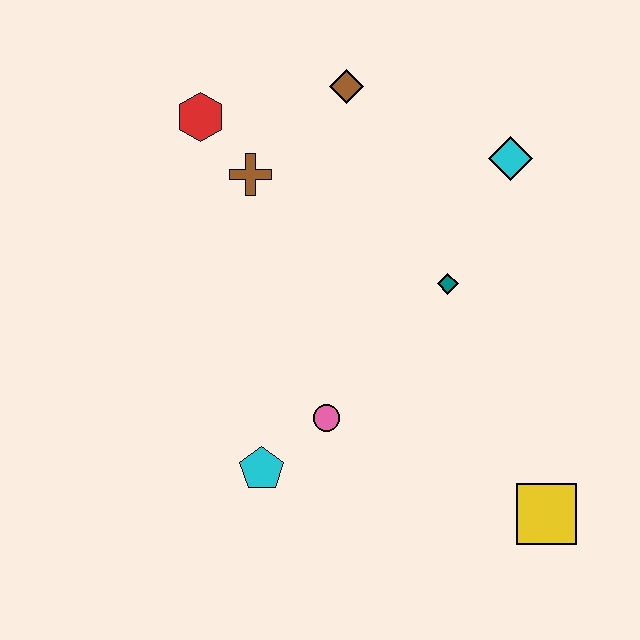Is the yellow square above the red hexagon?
No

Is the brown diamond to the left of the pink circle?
No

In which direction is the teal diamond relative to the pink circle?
The teal diamond is above the pink circle.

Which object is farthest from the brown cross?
The yellow square is farthest from the brown cross.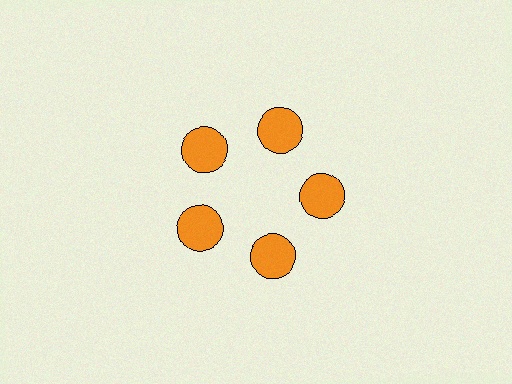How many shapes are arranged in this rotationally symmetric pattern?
There are 5 shapes, arranged in 5 groups of 1.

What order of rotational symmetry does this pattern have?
This pattern has 5-fold rotational symmetry.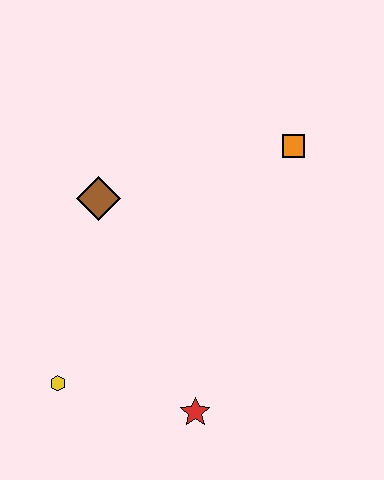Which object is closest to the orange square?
The brown diamond is closest to the orange square.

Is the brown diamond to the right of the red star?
No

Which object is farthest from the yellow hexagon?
The orange square is farthest from the yellow hexagon.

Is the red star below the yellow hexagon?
Yes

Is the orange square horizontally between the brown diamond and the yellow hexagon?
No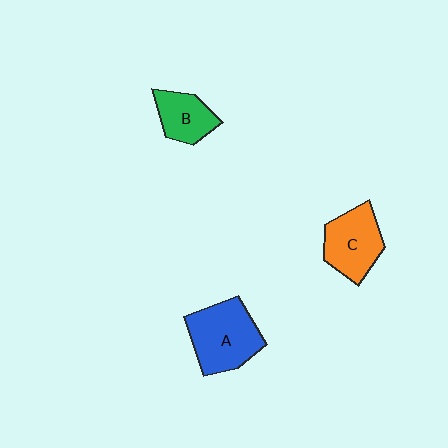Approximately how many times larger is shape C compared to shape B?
Approximately 1.4 times.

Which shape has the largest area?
Shape A (blue).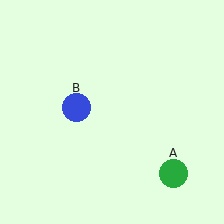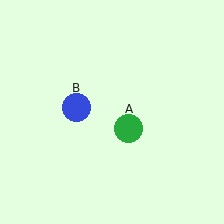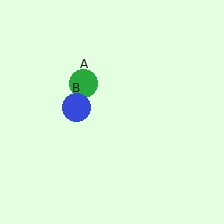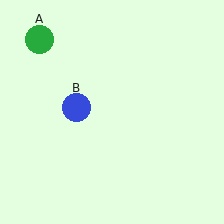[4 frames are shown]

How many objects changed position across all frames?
1 object changed position: green circle (object A).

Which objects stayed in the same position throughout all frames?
Blue circle (object B) remained stationary.